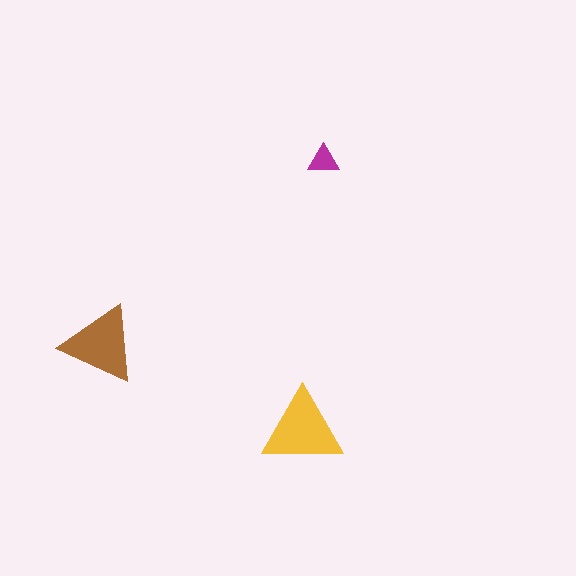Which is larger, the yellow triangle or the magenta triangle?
The yellow one.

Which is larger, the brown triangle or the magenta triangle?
The brown one.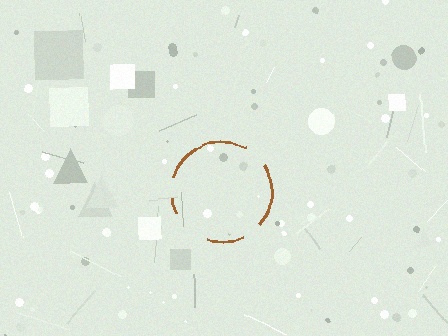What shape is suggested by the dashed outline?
The dashed outline suggests a circle.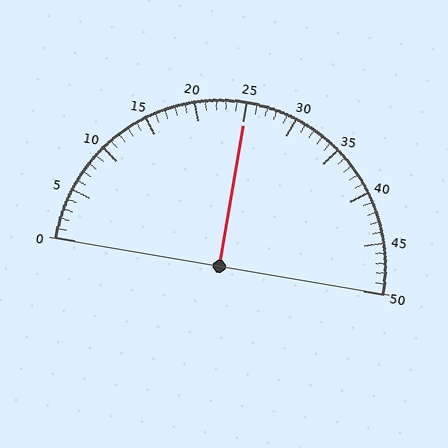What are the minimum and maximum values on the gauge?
The gauge ranges from 0 to 50.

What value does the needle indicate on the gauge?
The needle indicates approximately 25.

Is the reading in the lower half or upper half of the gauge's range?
The reading is in the upper half of the range (0 to 50).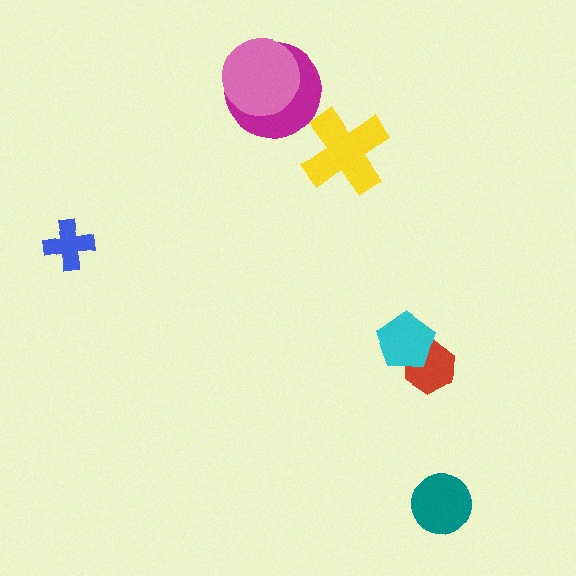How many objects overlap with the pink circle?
1 object overlaps with the pink circle.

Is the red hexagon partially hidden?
Yes, it is partially covered by another shape.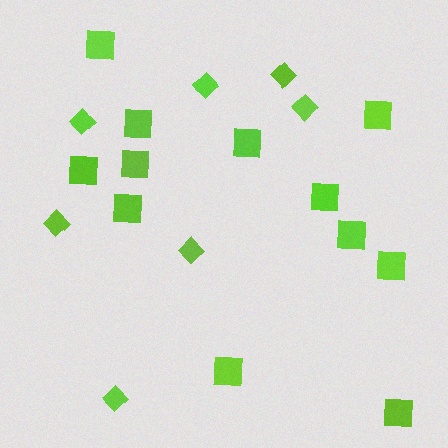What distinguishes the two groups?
There are 2 groups: one group of diamonds (7) and one group of squares (12).